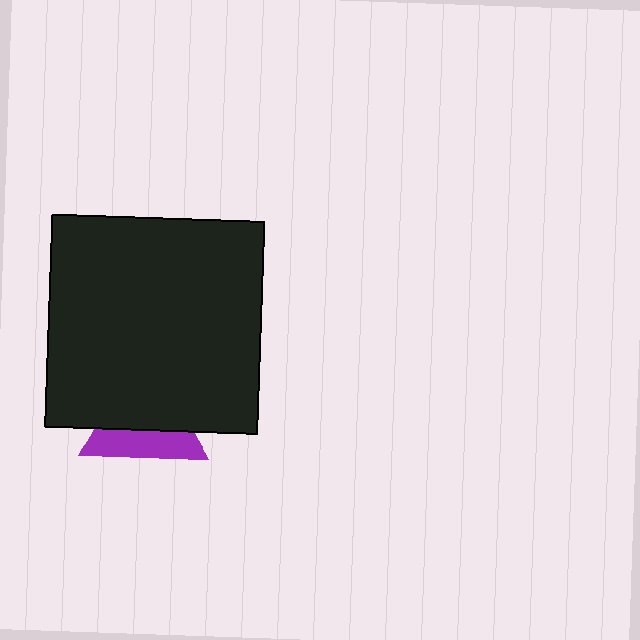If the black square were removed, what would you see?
You would see the complete purple triangle.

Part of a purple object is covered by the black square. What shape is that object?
It is a triangle.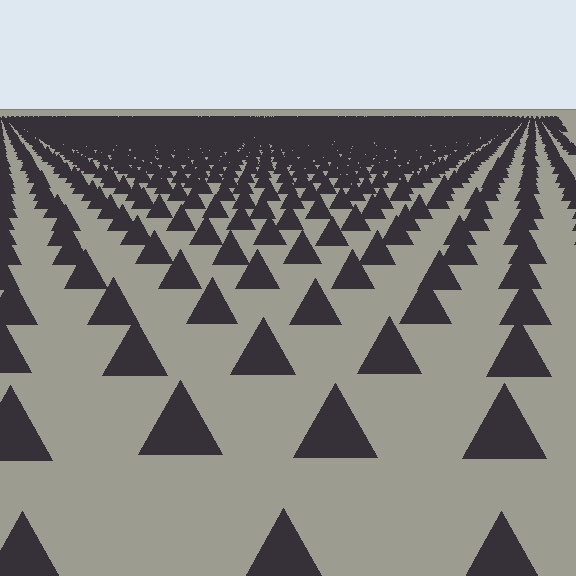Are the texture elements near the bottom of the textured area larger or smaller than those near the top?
Larger. Near the bottom, elements are closer to the viewer and appear at a bigger on-screen size.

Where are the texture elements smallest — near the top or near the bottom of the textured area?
Near the top.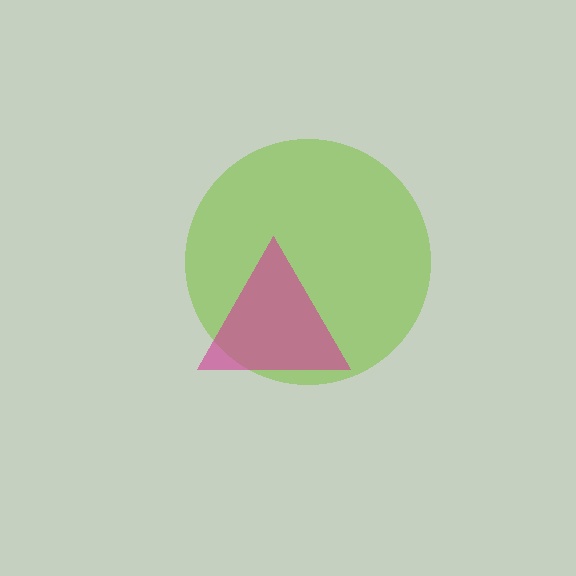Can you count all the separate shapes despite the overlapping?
Yes, there are 2 separate shapes.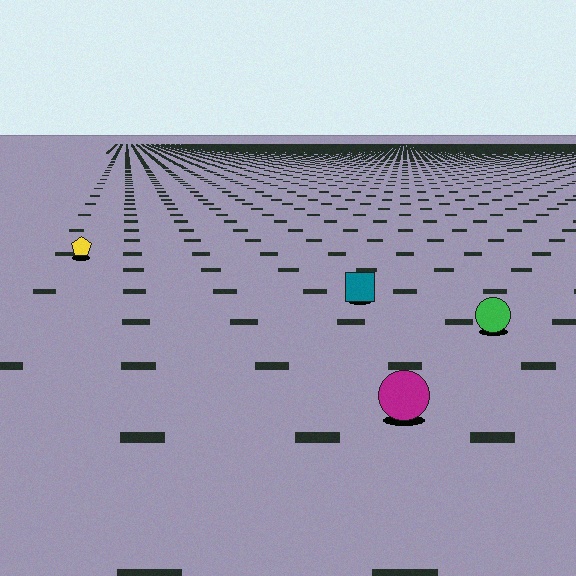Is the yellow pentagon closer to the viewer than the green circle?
No. The green circle is closer — you can tell from the texture gradient: the ground texture is coarser near it.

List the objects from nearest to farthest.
From nearest to farthest: the magenta circle, the green circle, the teal square, the yellow pentagon.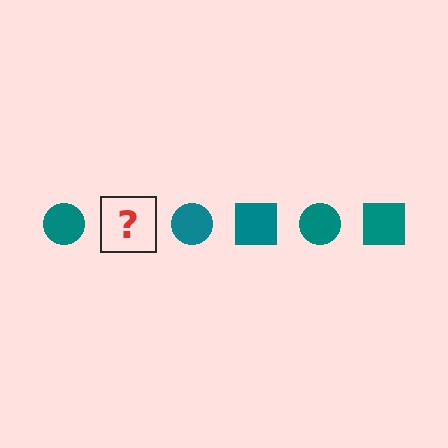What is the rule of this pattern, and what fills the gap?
The rule is that the pattern cycles through circle, square shapes in teal. The gap should be filled with a teal square.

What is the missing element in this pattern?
The missing element is a teal square.